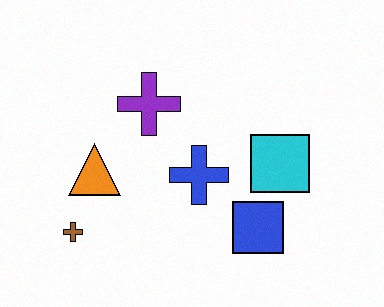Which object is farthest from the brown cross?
The cyan square is farthest from the brown cross.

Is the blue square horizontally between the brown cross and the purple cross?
No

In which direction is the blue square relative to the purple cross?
The blue square is below the purple cross.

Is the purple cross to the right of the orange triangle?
Yes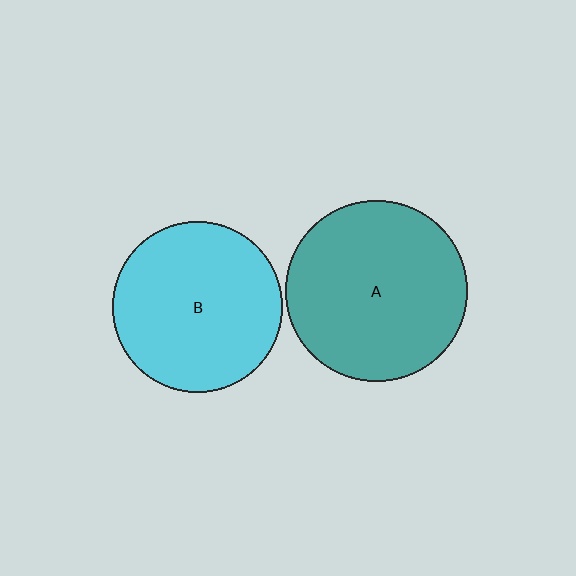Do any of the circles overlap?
No, none of the circles overlap.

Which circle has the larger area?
Circle A (teal).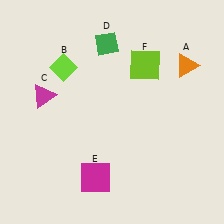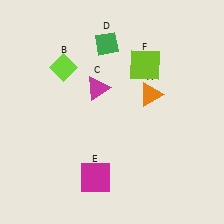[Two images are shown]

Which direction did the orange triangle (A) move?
The orange triangle (A) moved left.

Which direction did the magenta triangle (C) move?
The magenta triangle (C) moved right.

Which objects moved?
The objects that moved are: the orange triangle (A), the magenta triangle (C).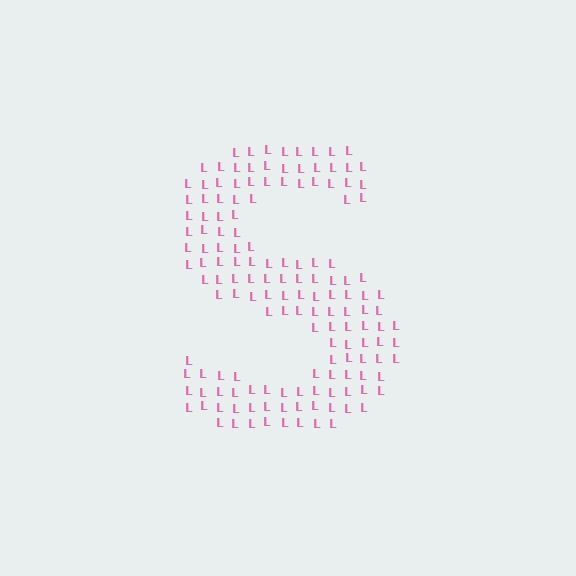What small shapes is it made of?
It is made of small letter L's.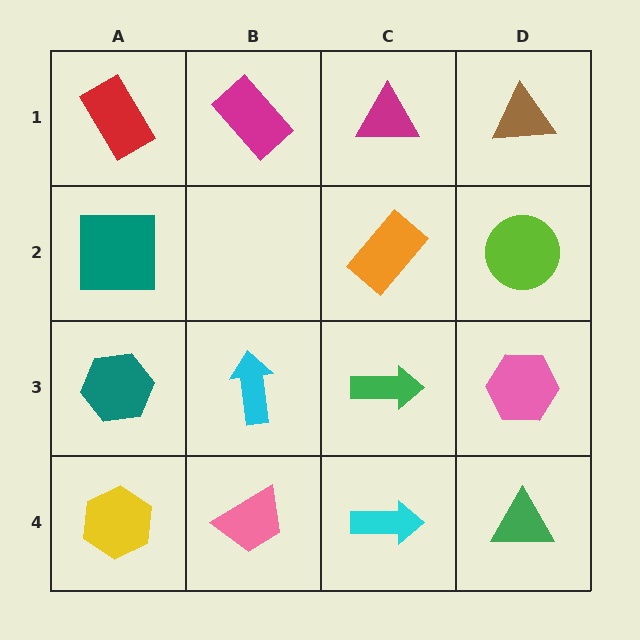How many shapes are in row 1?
4 shapes.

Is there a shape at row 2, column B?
No, that cell is empty.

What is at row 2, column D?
A lime circle.